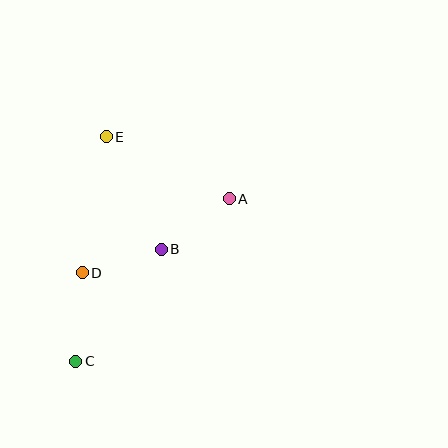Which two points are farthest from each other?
Points C and E are farthest from each other.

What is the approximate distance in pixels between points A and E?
The distance between A and E is approximately 138 pixels.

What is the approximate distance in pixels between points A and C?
The distance between A and C is approximately 223 pixels.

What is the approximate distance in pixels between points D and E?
The distance between D and E is approximately 138 pixels.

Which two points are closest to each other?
Points B and D are closest to each other.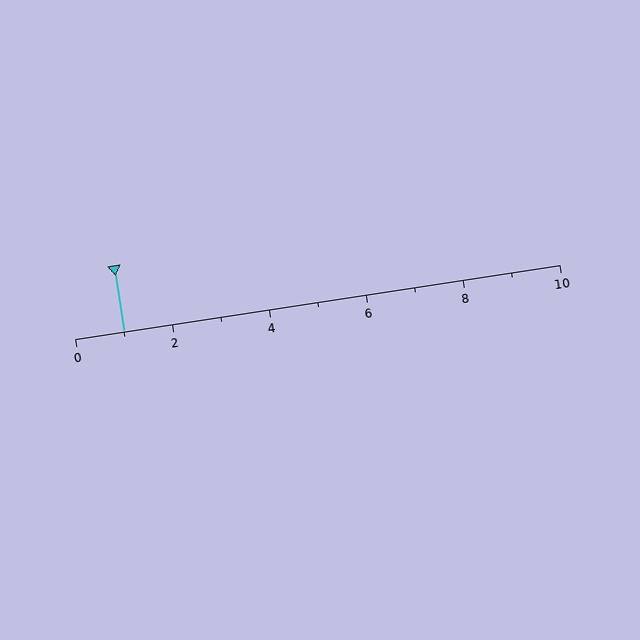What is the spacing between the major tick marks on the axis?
The major ticks are spaced 2 apart.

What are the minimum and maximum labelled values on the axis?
The axis runs from 0 to 10.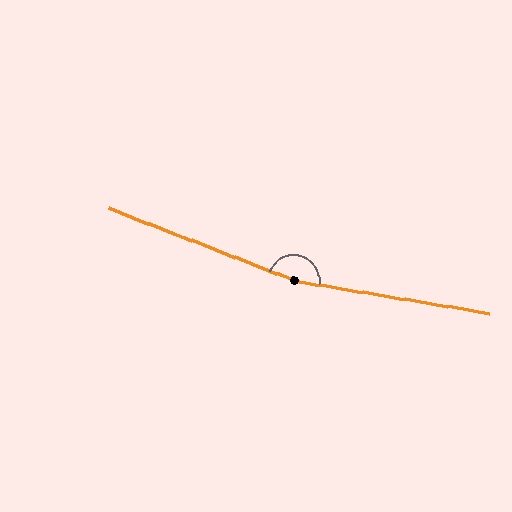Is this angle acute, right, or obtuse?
It is obtuse.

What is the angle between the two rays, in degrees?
Approximately 168 degrees.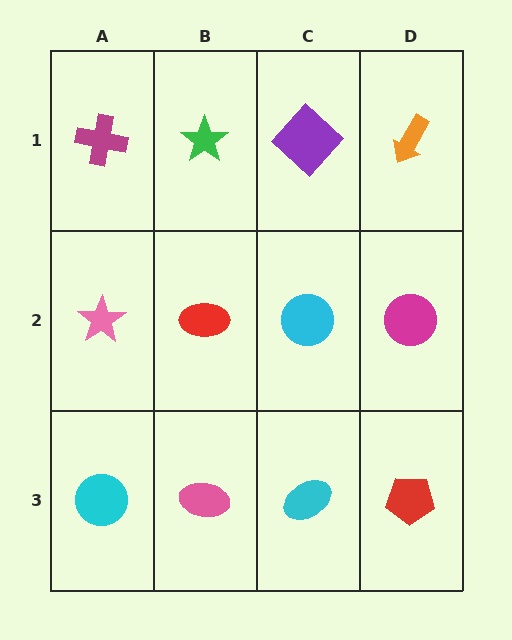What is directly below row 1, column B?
A red ellipse.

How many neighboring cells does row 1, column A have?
2.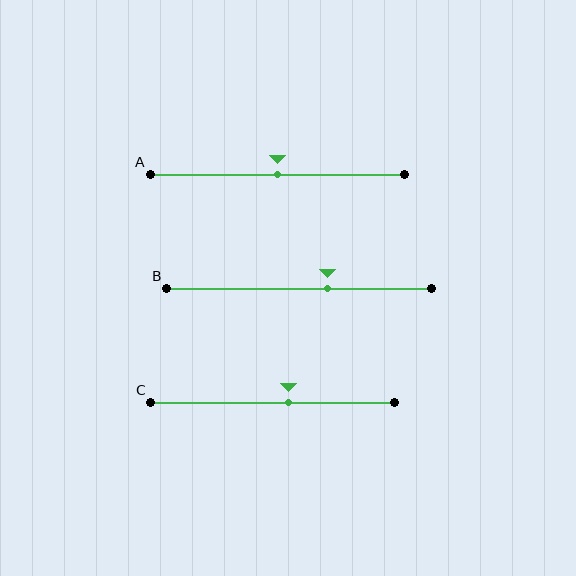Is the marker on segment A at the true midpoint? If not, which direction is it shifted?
Yes, the marker on segment A is at the true midpoint.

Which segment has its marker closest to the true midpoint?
Segment A has its marker closest to the true midpoint.